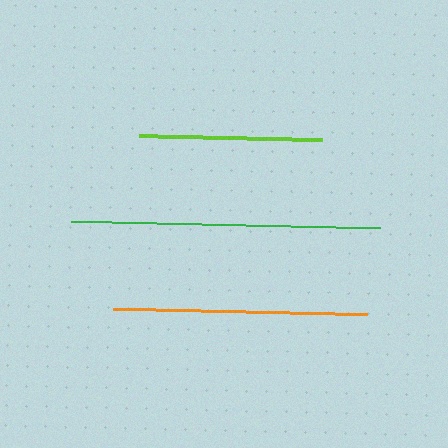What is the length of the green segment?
The green segment is approximately 309 pixels long.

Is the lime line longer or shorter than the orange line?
The orange line is longer than the lime line.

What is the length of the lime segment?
The lime segment is approximately 183 pixels long.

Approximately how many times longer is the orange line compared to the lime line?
The orange line is approximately 1.4 times the length of the lime line.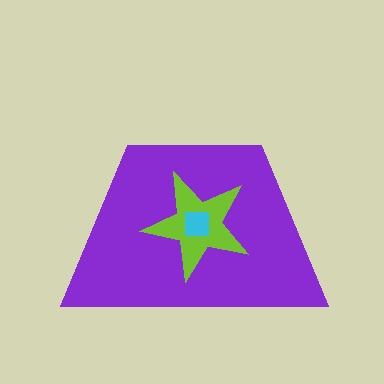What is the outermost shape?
The purple trapezoid.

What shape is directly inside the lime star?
The cyan square.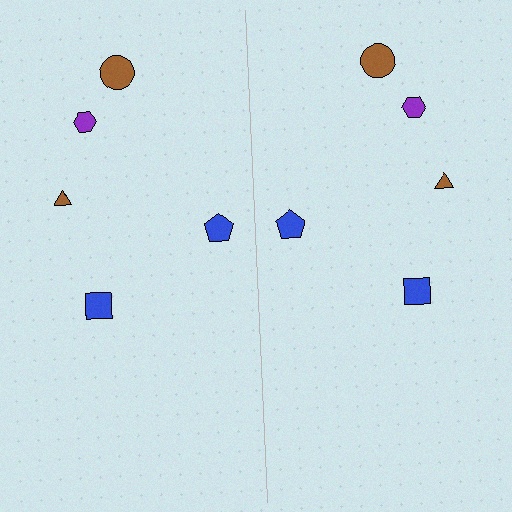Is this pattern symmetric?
Yes, this pattern has bilateral (reflection) symmetry.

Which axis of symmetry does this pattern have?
The pattern has a vertical axis of symmetry running through the center of the image.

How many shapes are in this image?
There are 10 shapes in this image.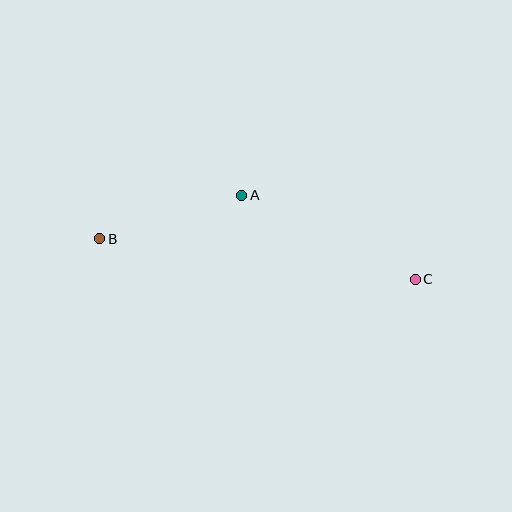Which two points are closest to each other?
Points A and B are closest to each other.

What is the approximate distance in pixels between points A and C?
The distance between A and C is approximately 193 pixels.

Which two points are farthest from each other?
Points B and C are farthest from each other.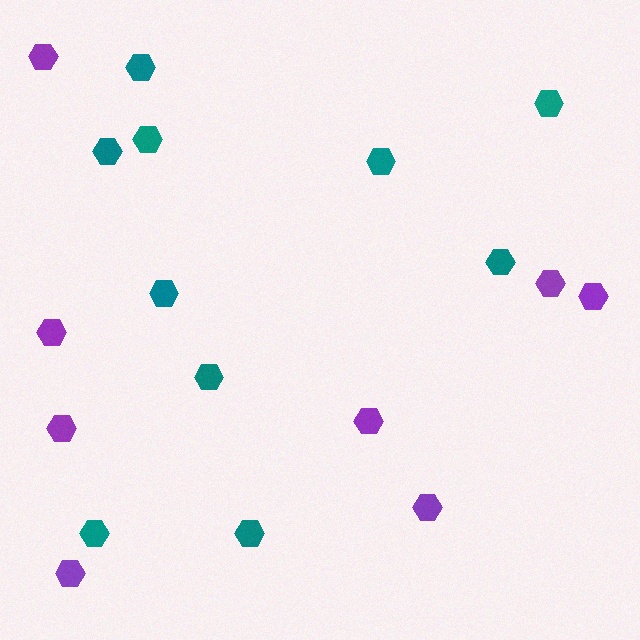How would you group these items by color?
There are 2 groups: one group of purple hexagons (8) and one group of teal hexagons (10).